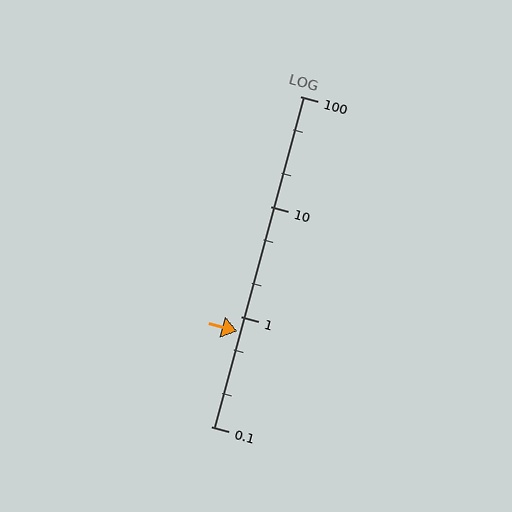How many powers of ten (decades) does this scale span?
The scale spans 3 decades, from 0.1 to 100.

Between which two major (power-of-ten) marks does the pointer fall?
The pointer is between 0.1 and 1.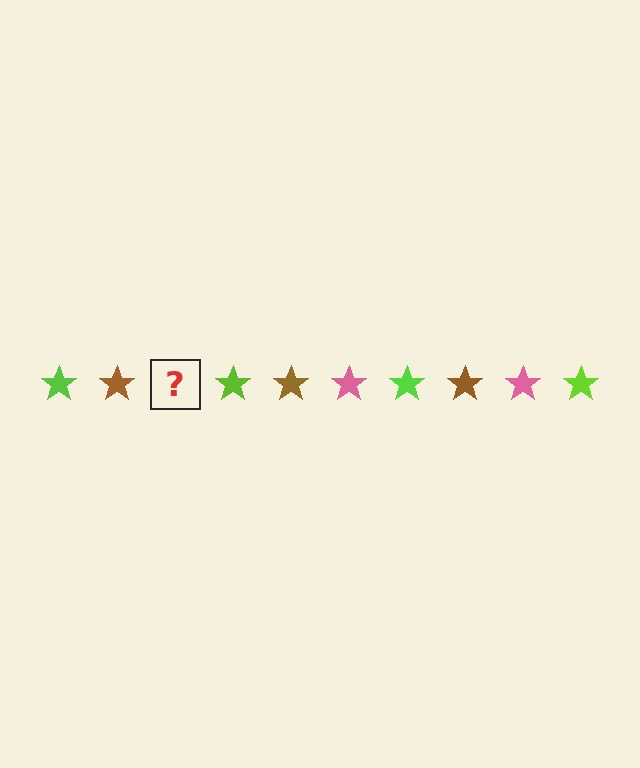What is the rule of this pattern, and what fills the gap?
The rule is that the pattern cycles through lime, brown, pink stars. The gap should be filled with a pink star.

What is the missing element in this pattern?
The missing element is a pink star.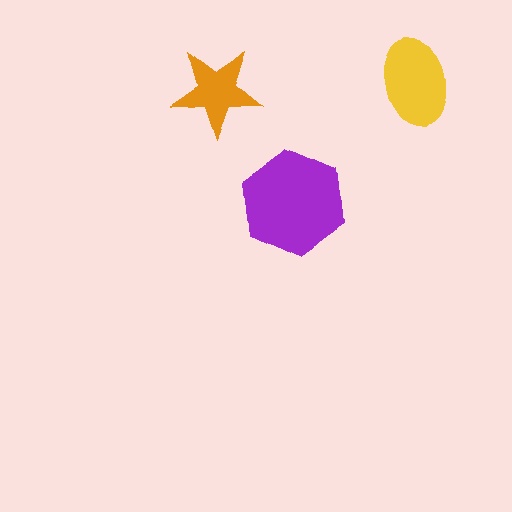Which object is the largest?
The purple hexagon.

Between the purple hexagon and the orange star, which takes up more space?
The purple hexagon.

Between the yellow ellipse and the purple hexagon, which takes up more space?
The purple hexagon.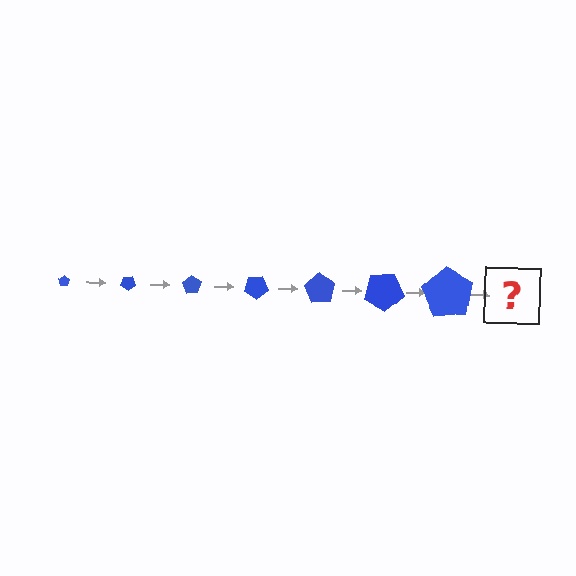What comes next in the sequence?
The next element should be a pentagon, larger than the previous one and rotated 245 degrees from the start.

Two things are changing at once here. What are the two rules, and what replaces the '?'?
The two rules are that the pentagon grows larger each step and it rotates 35 degrees each step. The '?' should be a pentagon, larger than the previous one and rotated 245 degrees from the start.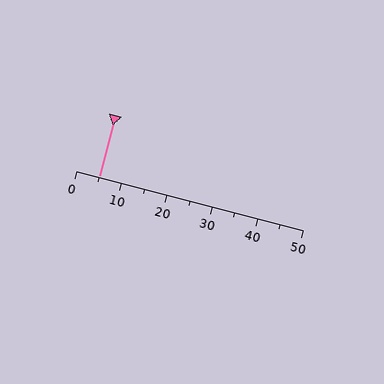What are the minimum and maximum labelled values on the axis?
The axis runs from 0 to 50.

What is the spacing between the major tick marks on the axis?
The major ticks are spaced 10 apart.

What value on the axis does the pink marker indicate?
The marker indicates approximately 5.